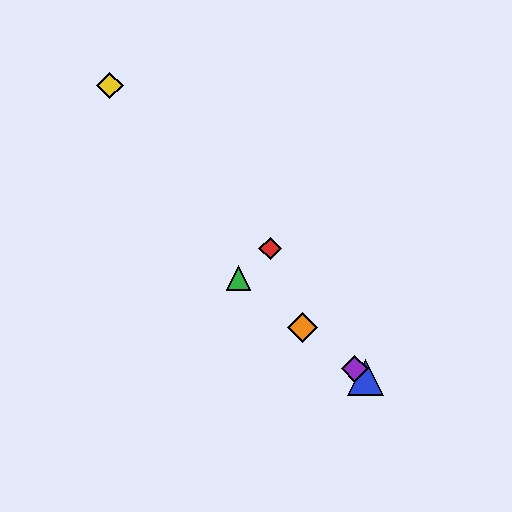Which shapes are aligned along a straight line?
The blue triangle, the green triangle, the purple diamond, the orange diamond are aligned along a straight line.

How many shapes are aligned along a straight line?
4 shapes (the blue triangle, the green triangle, the purple diamond, the orange diamond) are aligned along a straight line.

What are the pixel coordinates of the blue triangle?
The blue triangle is at (365, 377).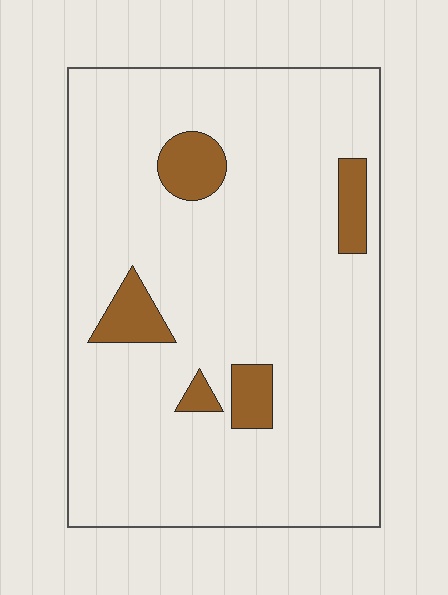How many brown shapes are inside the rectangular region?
5.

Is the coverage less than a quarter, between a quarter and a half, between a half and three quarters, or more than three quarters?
Less than a quarter.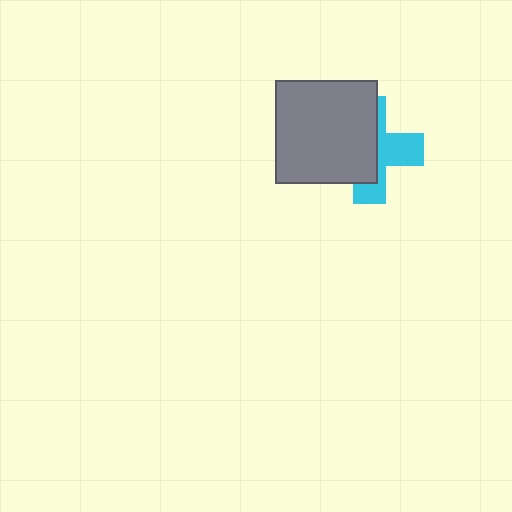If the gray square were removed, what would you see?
You would see the complete cyan cross.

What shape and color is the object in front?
The object in front is a gray square.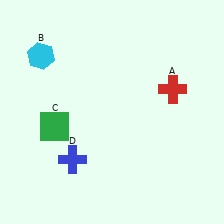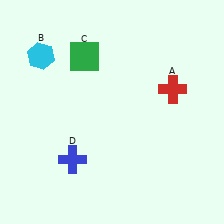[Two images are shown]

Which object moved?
The green square (C) moved up.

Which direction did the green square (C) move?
The green square (C) moved up.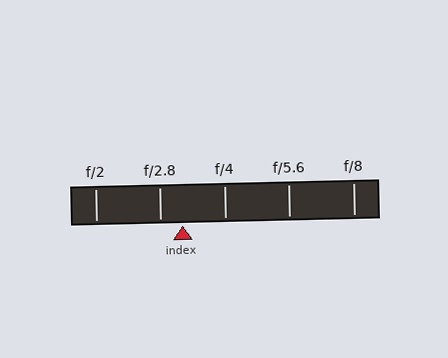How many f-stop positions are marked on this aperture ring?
There are 5 f-stop positions marked.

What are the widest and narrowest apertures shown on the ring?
The widest aperture shown is f/2 and the narrowest is f/8.